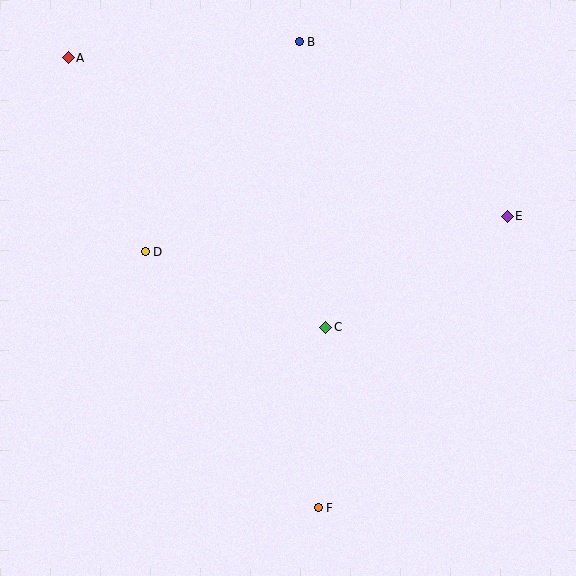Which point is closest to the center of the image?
Point C at (326, 327) is closest to the center.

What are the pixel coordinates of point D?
Point D is at (145, 252).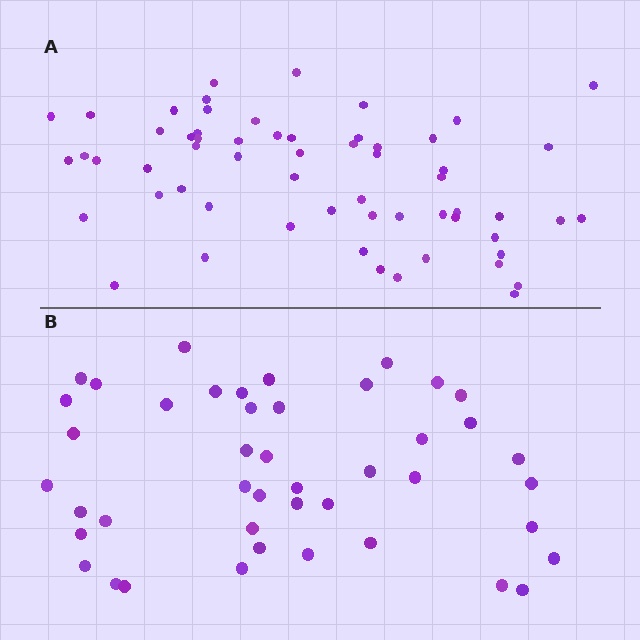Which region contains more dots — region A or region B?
Region A (the top region) has more dots.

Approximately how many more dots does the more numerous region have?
Region A has approximately 15 more dots than region B.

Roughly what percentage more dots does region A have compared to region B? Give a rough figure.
About 35% more.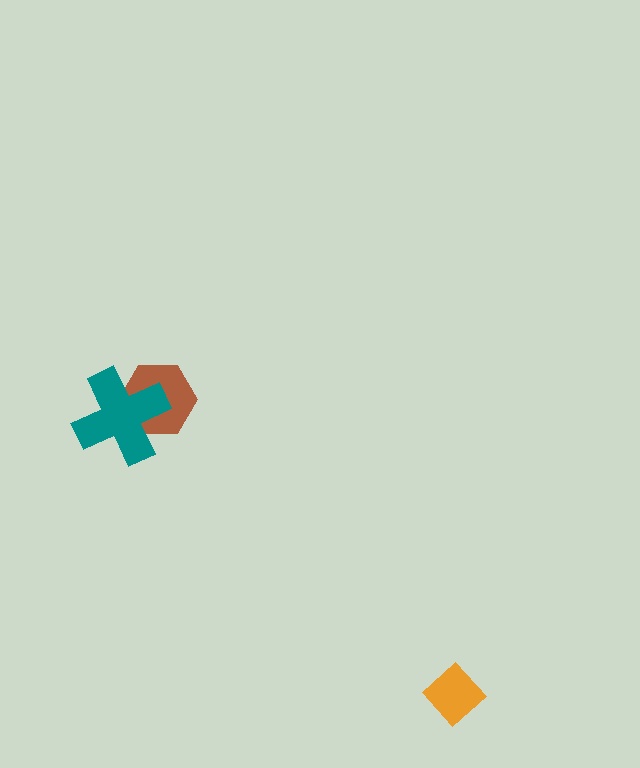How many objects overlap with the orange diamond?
0 objects overlap with the orange diamond.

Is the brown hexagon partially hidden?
Yes, it is partially covered by another shape.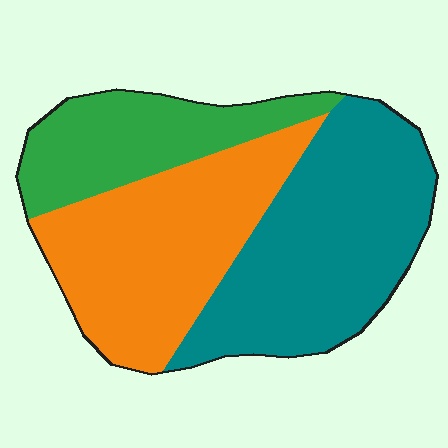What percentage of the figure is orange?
Orange takes up between a quarter and a half of the figure.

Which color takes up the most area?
Teal, at roughly 40%.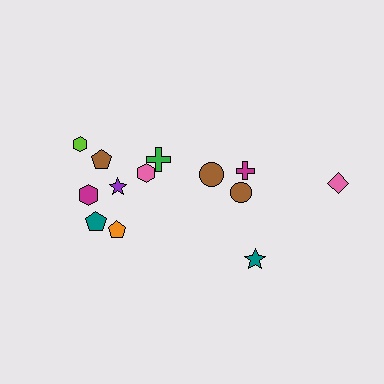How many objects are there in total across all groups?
There are 13 objects.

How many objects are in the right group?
There are 5 objects.